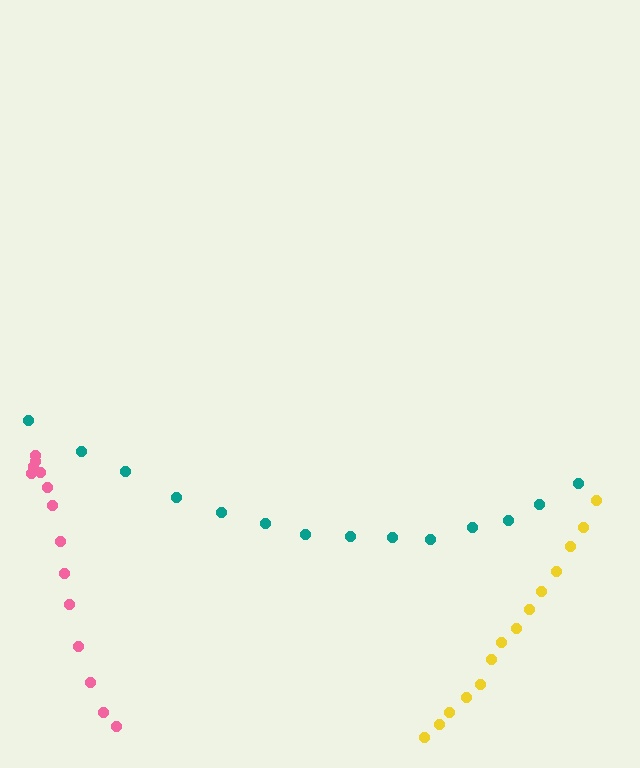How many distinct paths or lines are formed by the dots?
There are 3 distinct paths.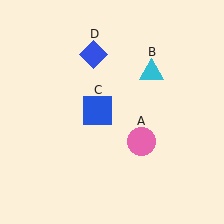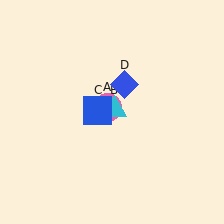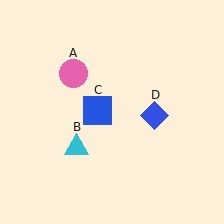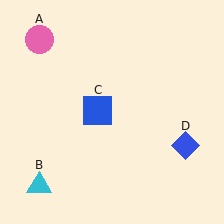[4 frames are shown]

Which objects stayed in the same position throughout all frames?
Blue square (object C) remained stationary.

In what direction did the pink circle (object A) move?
The pink circle (object A) moved up and to the left.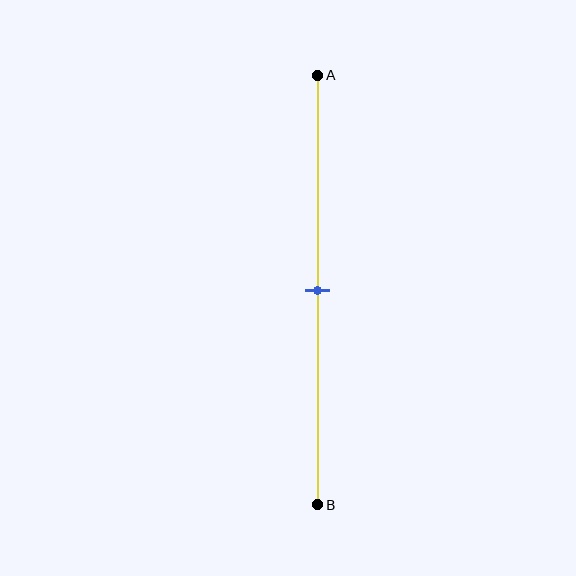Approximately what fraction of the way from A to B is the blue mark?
The blue mark is approximately 50% of the way from A to B.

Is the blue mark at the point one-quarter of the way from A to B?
No, the mark is at about 50% from A, not at the 25% one-quarter point.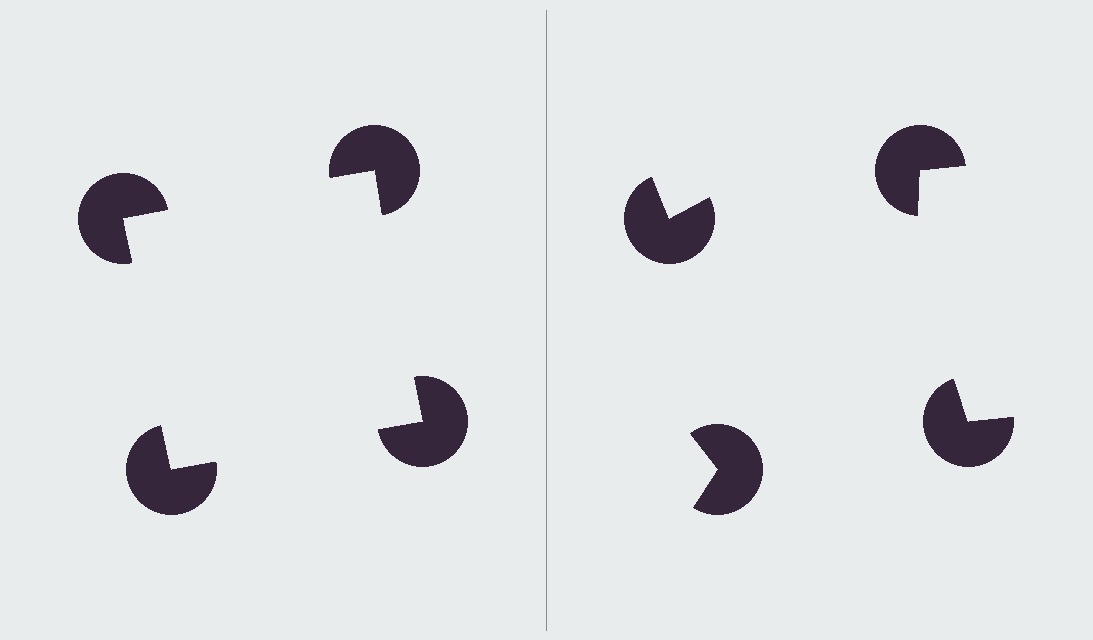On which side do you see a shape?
An illusory square appears on the left side. On the right side the wedge cuts are rotated, so no coherent shape forms.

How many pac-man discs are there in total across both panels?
8 — 4 on each side.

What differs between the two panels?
The pac-man discs are positioned identically on both sides; only the wedge orientations differ. On the left they align to a square; on the right they are misaligned.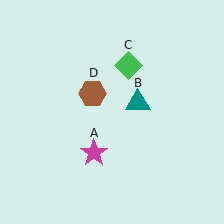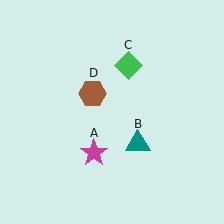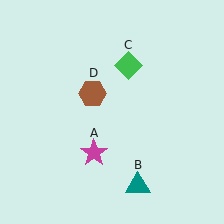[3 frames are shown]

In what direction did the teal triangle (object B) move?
The teal triangle (object B) moved down.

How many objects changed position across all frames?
1 object changed position: teal triangle (object B).